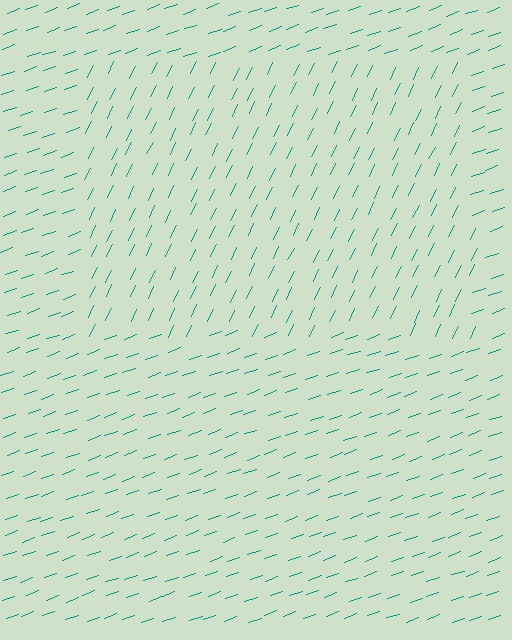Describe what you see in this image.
The image is filled with small teal line segments. A rectangle region in the image has lines oriented differently from the surrounding lines, creating a visible texture boundary.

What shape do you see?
I see a rectangle.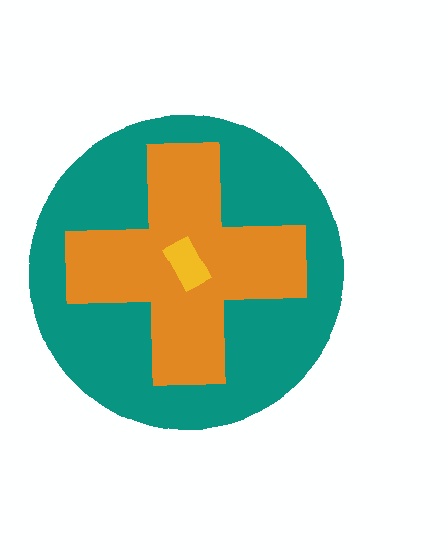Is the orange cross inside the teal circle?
Yes.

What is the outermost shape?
The teal circle.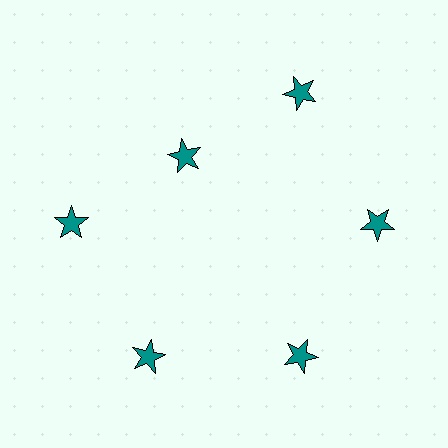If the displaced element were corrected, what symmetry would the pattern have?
It would have 6-fold rotational symmetry — the pattern would map onto itself every 60 degrees.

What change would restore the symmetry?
The symmetry would be restored by moving it outward, back onto the ring so that all 6 stars sit at equal angles and equal distance from the center.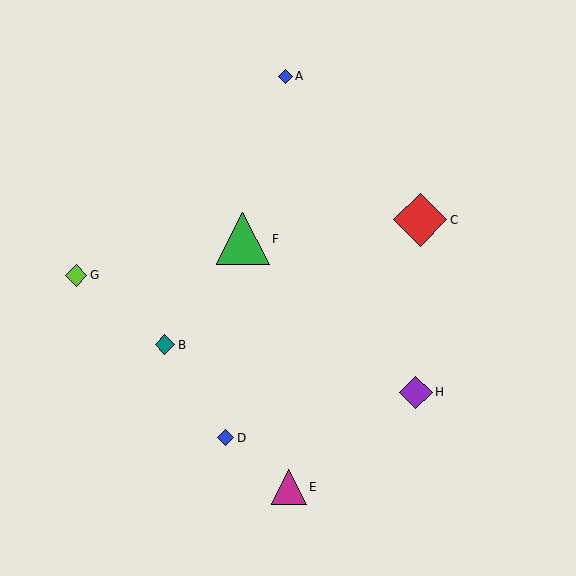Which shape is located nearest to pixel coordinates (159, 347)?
The teal diamond (labeled B) at (165, 345) is nearest to that location.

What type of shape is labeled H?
Shape H is a purple diamond.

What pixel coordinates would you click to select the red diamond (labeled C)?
Click at (420, 220) to select the red diamond C.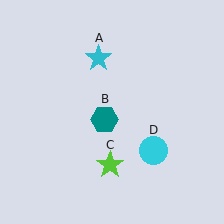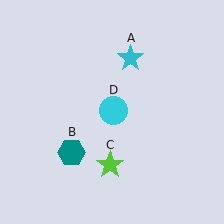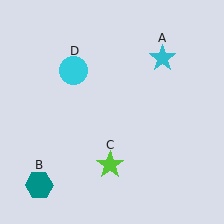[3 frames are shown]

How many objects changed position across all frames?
3 objects changed position: cyan star (object A), teal hexagon (object B), cyan circle (object D).